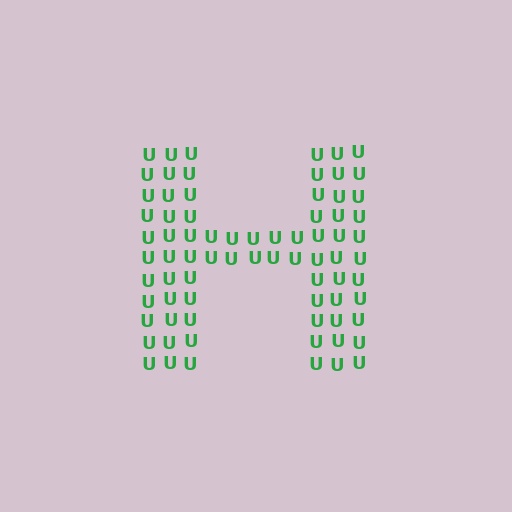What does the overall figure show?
The overall figure shows the letter H.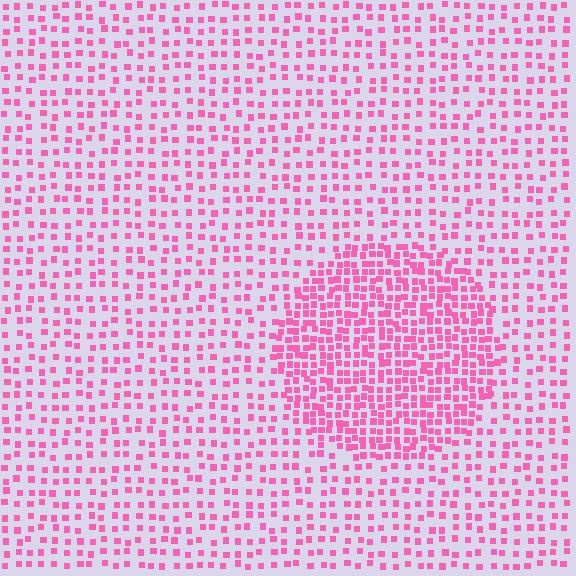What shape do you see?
I see a circle.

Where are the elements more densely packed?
The elements are more densely packed inside the circle boundary.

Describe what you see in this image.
The image contains small pink elements arranged at two different densities. A circle-shaped region is visible where the elements are more densely packed than the surrounding area.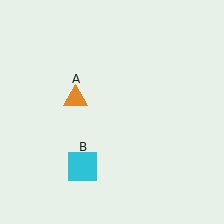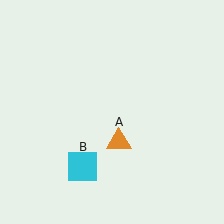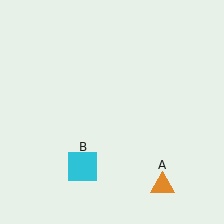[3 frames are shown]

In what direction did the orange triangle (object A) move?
The orange triangle (object A) moved down and to the right.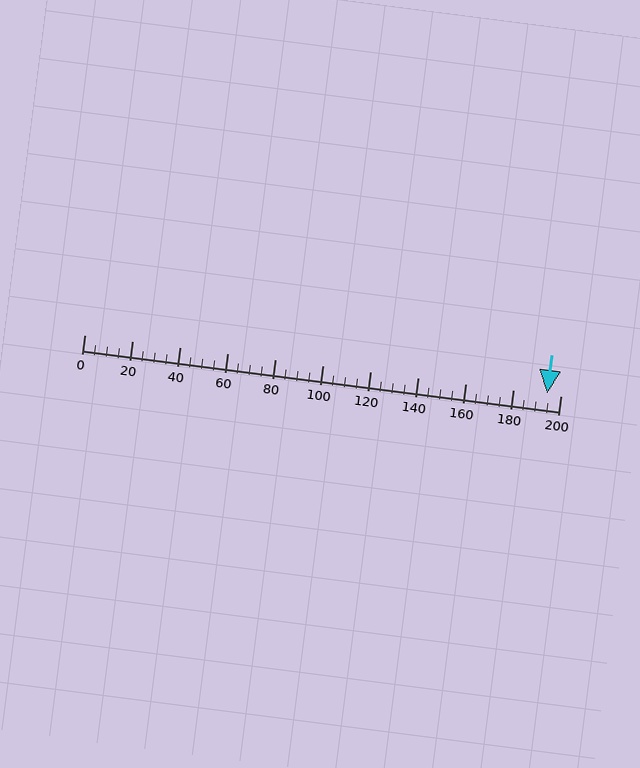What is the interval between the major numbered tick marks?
The major tick marks are spaced 20 units apart.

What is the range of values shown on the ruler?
The ruler shows values from 0 to 200.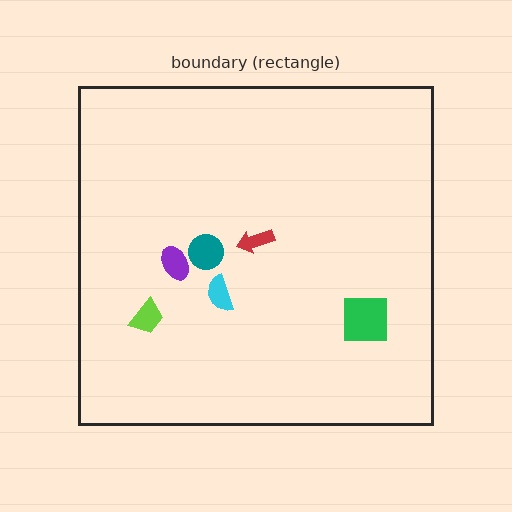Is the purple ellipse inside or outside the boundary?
Inside.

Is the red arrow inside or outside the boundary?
Inside.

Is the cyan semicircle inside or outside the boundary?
Inside.